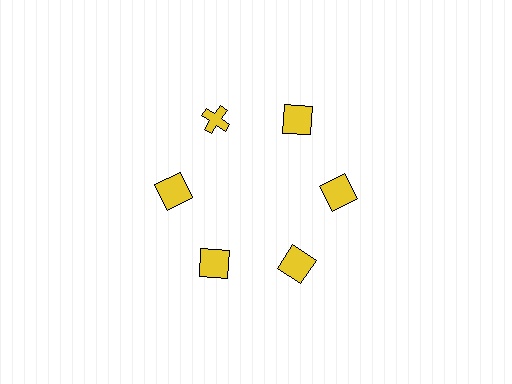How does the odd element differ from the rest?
It has a different shape: cross instead of square.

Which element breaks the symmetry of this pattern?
The yellow cross at roughly the 11 o'clock position breaks the symmetry. All other shapes are yellow squares.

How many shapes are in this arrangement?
There are 6 shapes arranged in a ring pattern.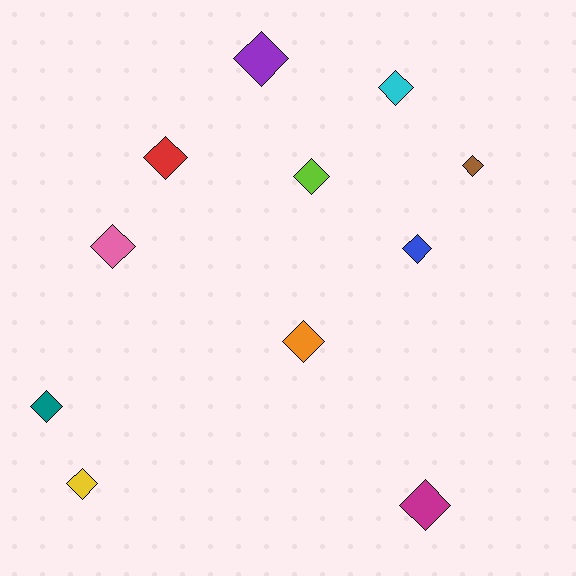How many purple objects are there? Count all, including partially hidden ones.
There is 1 purple object.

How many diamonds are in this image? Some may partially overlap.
There are 11 diamonds.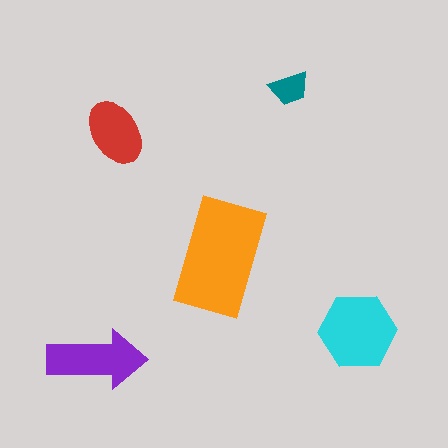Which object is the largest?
The orange rectangle.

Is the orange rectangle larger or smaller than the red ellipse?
Larger.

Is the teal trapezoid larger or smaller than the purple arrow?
Smaller.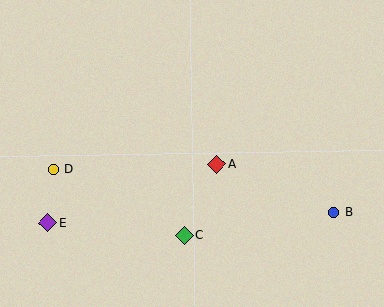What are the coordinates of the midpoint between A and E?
The midpoint between A and E is at (132, 194).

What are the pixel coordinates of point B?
Point B is at (334, 213).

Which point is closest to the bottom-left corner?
Point E is closest to the bottom-left corner.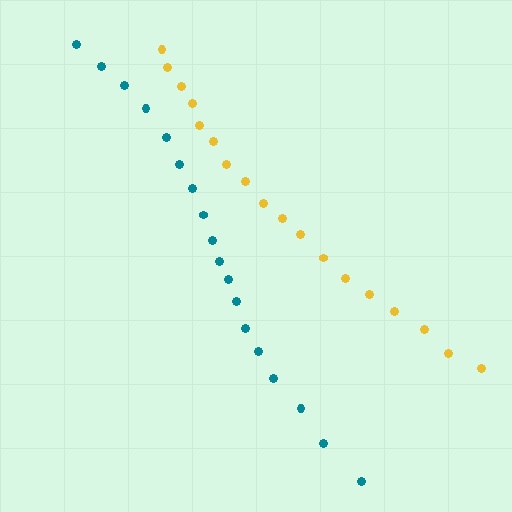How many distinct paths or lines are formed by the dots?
There are 2 distinct paths.